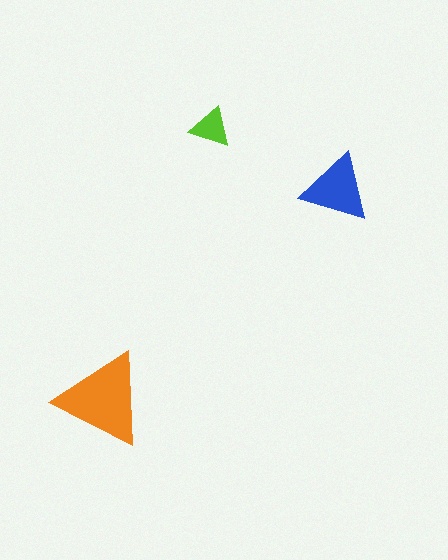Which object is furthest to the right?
The blue triangle is rightmost.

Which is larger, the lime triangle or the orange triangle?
The orange one.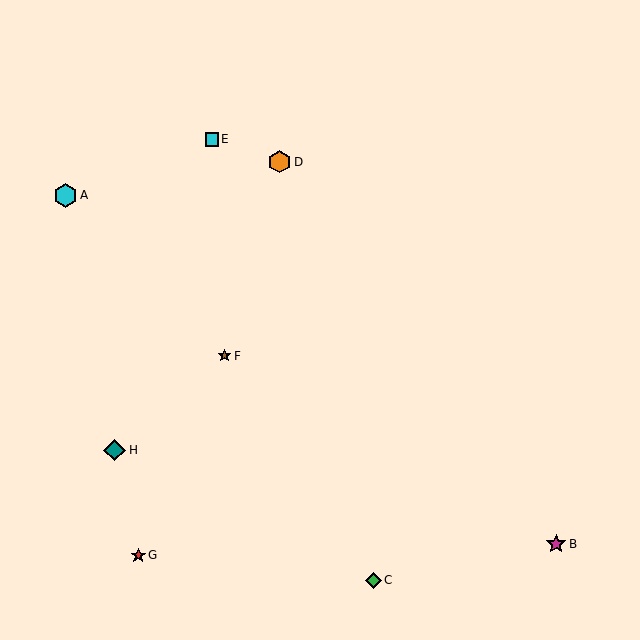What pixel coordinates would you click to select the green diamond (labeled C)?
Click at (373, 580) to select the green diamond C.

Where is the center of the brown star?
The center of the brown star is at (224, 356).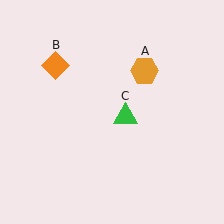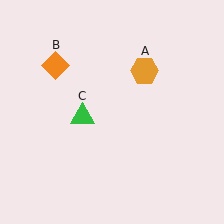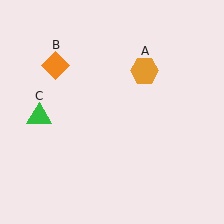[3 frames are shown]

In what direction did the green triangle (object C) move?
The green triangle (object C) moved left.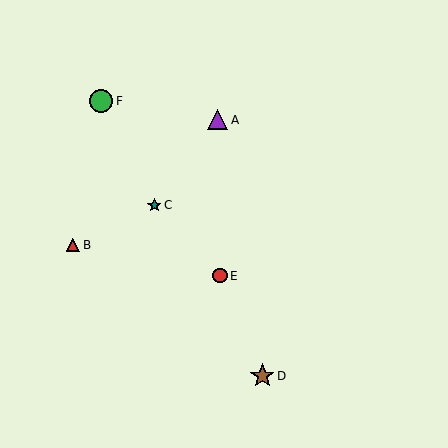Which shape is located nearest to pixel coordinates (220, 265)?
The red circle (labeled E) at (220, 276) is nearest to that location.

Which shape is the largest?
The brown star (labeled D) is the largest.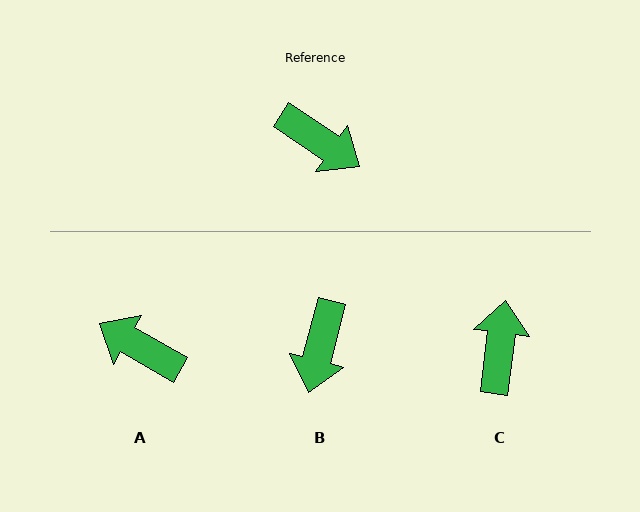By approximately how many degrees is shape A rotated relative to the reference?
Approximately 176 degrees clockwise.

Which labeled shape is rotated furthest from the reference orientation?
A, about 176 degrees away.